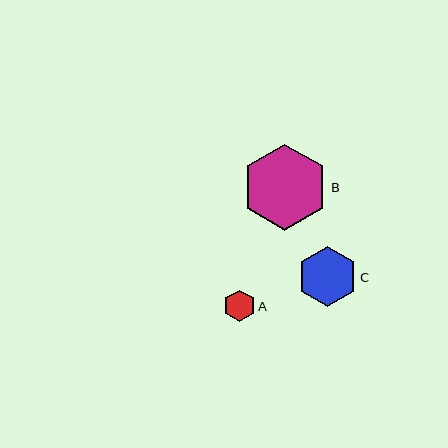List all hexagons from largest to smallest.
From largest to smallest: B, C, A.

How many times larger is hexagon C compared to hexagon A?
Hexagon C is approximately 1.9 times the size of hexagon A.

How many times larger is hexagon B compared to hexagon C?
Hexagon B is approximately 1.4 times the size of hexagon C.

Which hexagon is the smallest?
Hexagon A is the smallest with a size of approximately 32 pixels.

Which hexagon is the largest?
Hexagon B is the largest with a size of approximately 86 pixels.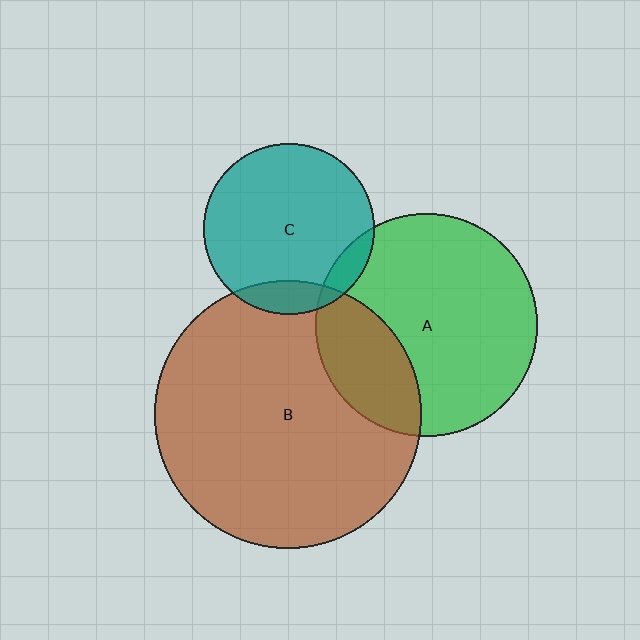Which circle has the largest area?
Circle B (brown).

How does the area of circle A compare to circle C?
Approximately 1.7 times.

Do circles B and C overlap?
Yes.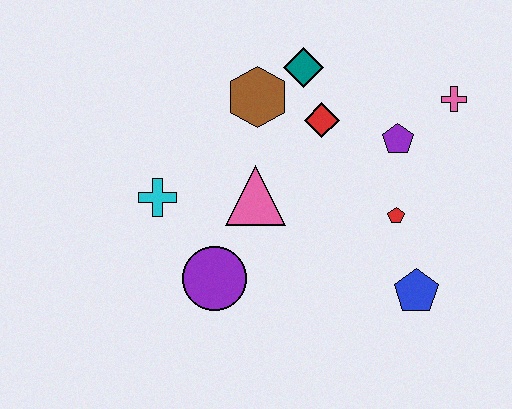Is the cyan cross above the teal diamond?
No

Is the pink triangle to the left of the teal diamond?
Yes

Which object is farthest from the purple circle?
The pink cross is farthest from the purple circle.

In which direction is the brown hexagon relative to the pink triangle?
The brown hexagon is above the pink triangle.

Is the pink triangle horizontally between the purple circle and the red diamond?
Yes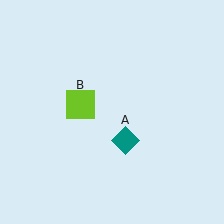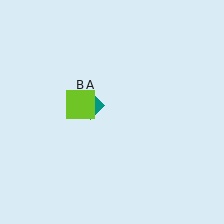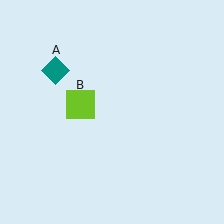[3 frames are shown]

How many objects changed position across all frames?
1 object changed position: teal diamond (object A).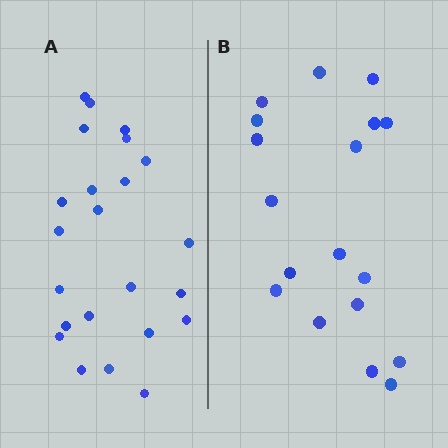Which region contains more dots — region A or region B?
Region A (the left region) has more dots.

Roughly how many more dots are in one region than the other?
Region A has about 5 more dots than region B.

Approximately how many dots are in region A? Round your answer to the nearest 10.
About 20 dots. (The exact count is 23, which rounds to 20.)